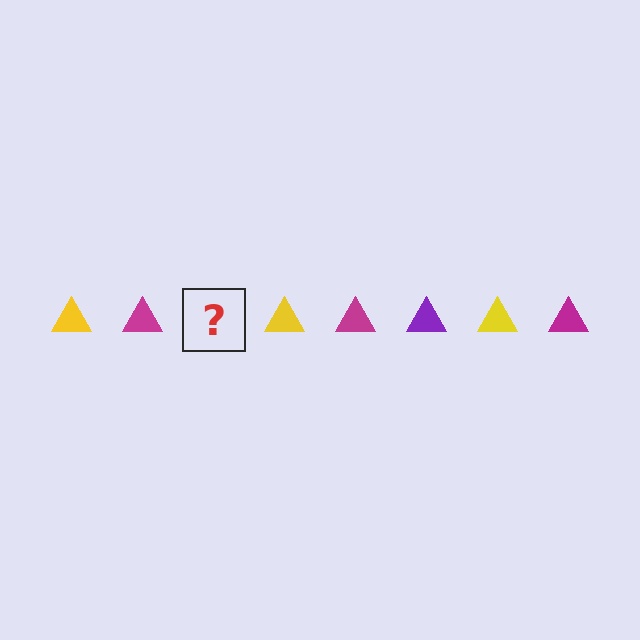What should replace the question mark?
The question mark should be replaced with a purple triangle.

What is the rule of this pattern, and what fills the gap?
The rule is that the pattern cycles through yellow, magenta, purple triangles. The gap should be filled with a purple triangle.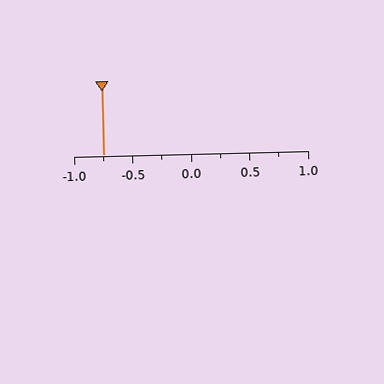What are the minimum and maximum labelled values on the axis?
The axis runs from -1.0 to 1.0.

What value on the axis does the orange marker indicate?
The marker indicates approximately -0.75.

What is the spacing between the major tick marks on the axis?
The major ticks are spaced 0.5 apart.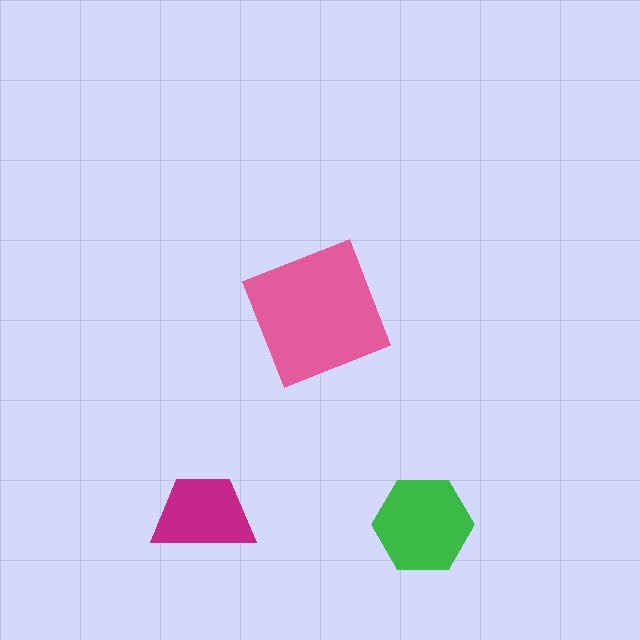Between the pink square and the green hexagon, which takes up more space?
The pink square.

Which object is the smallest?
The magenta trapezoid.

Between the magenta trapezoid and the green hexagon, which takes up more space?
The green hexagon.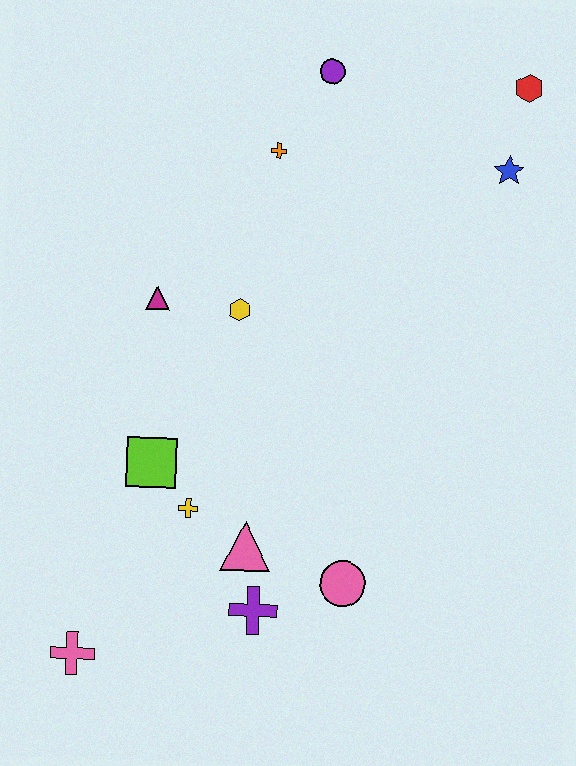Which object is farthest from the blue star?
The pink cross is farthest from the blue star.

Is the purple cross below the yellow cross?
Yes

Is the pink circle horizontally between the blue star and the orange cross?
Yes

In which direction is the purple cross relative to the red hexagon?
The purple cross is below the red hexagon.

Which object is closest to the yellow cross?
The lime square is closest to the yellow cross.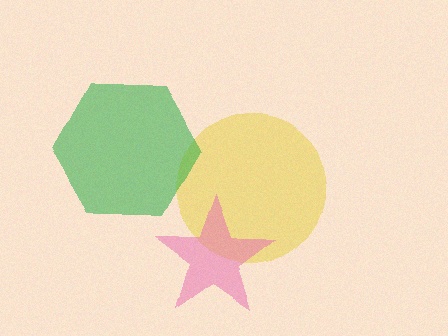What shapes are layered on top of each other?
The layered shapes are: a yellow circle, a pink star, a green hexagon.